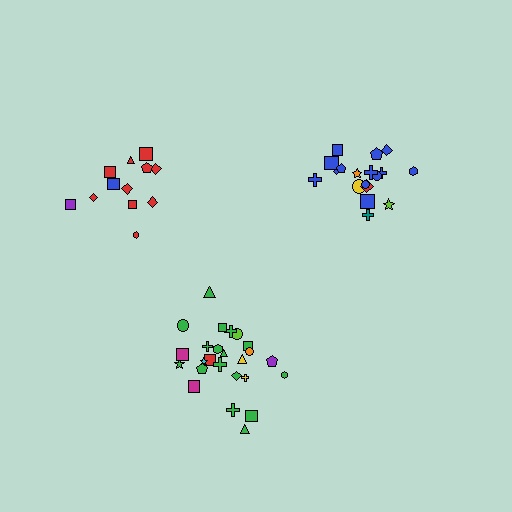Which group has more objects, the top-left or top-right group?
The top-right group.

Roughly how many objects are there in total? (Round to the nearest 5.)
Roughly 55 objects in total.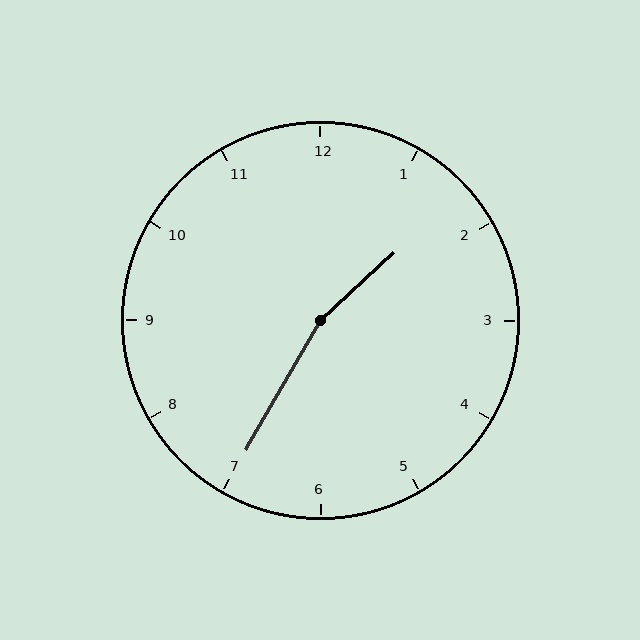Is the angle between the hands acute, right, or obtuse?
It is obtuse.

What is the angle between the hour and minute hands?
Approximately 162 degrees.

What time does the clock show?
1:35.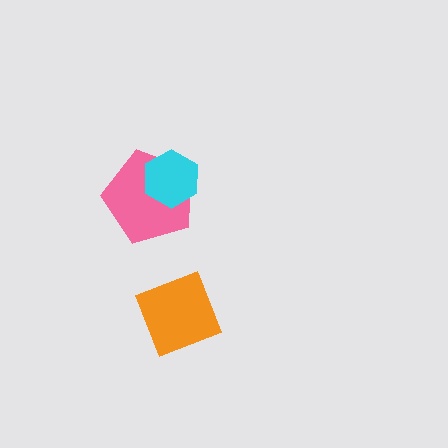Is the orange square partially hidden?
No, no other shape covers it.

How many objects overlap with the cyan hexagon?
1 object overlaps with the cyan hexagon.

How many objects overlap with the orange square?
0 objects overlap with the orange square.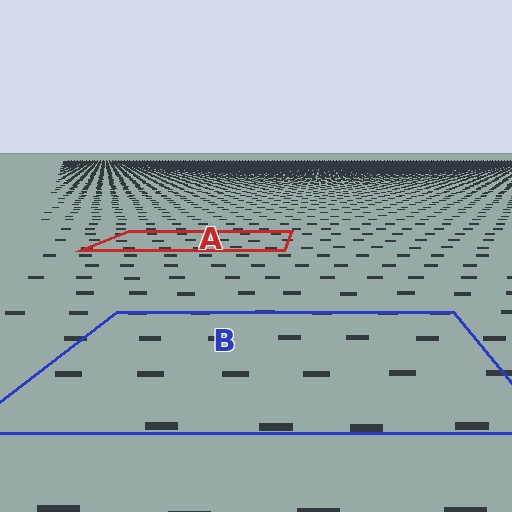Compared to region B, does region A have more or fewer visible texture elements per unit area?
Region A has more texture elements per unit area — they are packed more densely because it is farther away.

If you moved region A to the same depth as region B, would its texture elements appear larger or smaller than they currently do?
They would appear larger. At a closer depth, the same texture elements are projected at a bigger on-screen size.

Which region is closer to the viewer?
Region B is closer. The texture elements there are larger and more spread out.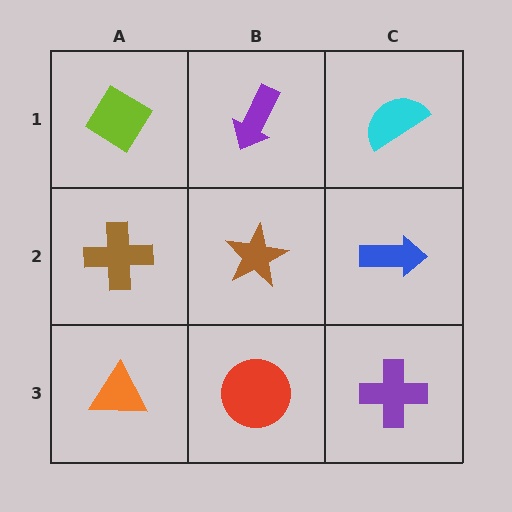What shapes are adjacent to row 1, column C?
A blue arrow (row 2, column C), a purple arrow (row 1, column B).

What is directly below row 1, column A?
A brown cross.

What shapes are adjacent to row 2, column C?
A cyan semicircle (row 1, column C), a purple cross (row 3, column C), a brown star (row 2, column B).